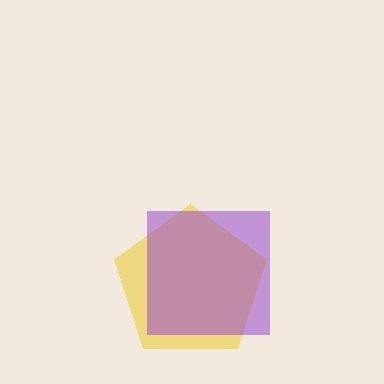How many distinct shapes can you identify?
There are 2 distinct shapes: a yellow pentagon, a purple square.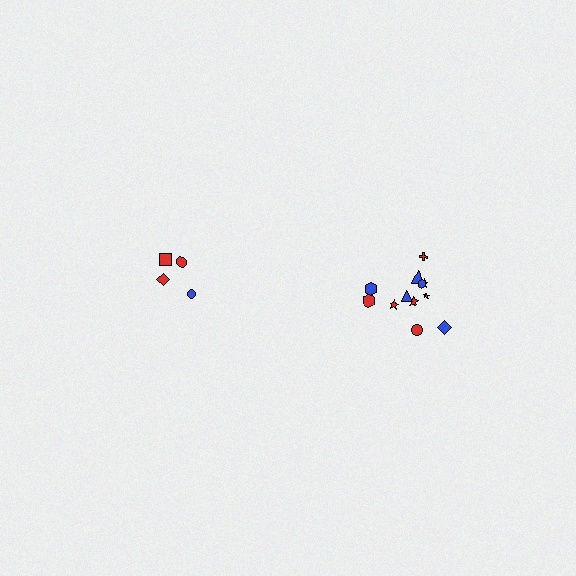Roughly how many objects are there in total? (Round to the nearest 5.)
Roughly 15 objects in total.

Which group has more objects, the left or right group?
The right group.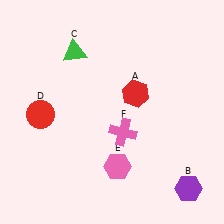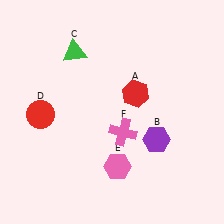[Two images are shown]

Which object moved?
The purple hexagon (B) moved up.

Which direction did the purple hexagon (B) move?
The purple hexagon (B) moved up.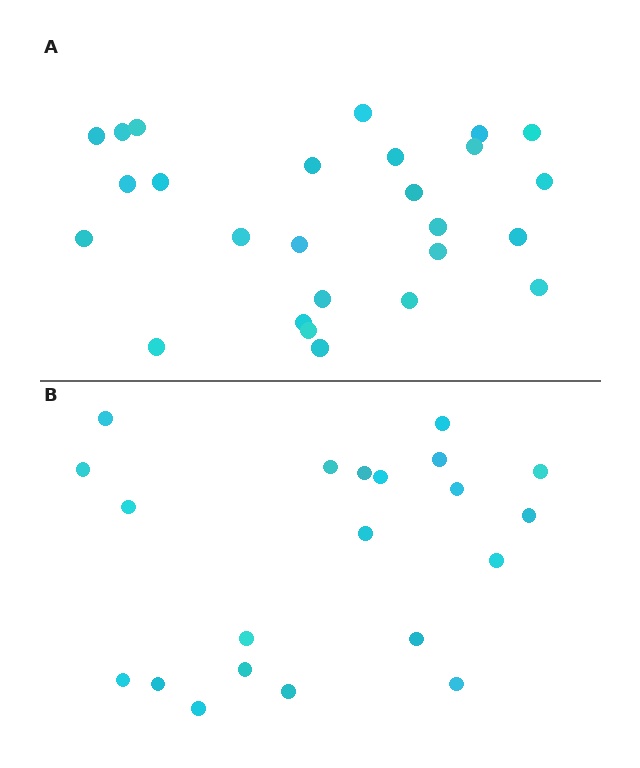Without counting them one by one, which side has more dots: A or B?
Region A (the top region) has more dots.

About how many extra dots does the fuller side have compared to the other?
Region A has about 5 more dots than region B.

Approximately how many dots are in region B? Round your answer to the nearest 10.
About 20 dots. (The exact count is 21, which rounds to 20.)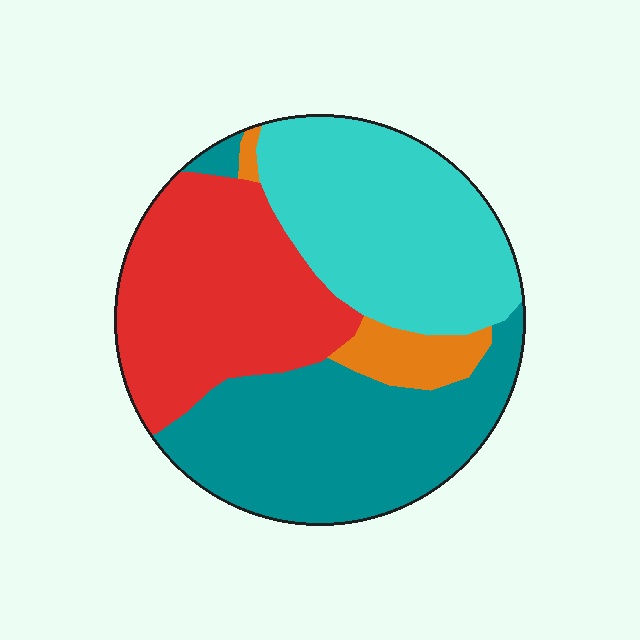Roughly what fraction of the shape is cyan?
Cyan takes up about one third (1/3) of the shape.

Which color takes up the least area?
Orange, at roughly 5%.